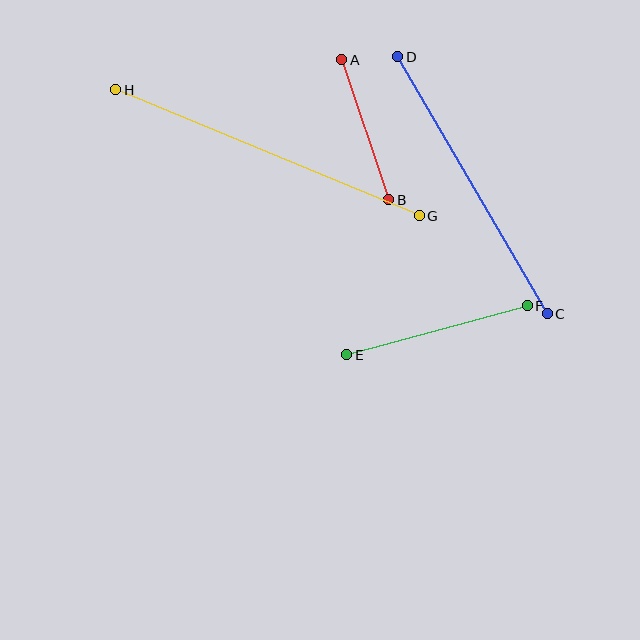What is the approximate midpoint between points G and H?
The midpoint is at approximately (268, 153) pixels.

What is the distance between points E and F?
The distance is approximately 187 pixels.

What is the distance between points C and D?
The distance is approximately 297 pixels.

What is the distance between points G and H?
The distance is approximately 329 pixels.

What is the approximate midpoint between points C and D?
The midpoint is at approximately (472, 185) pixels.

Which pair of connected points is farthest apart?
Points G and H are farthest apart.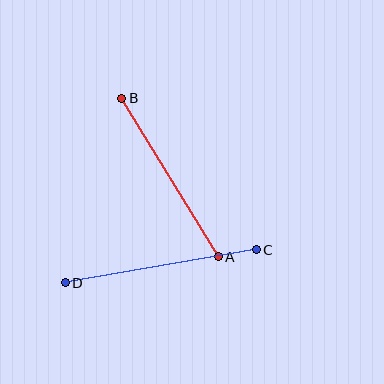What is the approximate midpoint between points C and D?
The midpoint is at approximately (161, 266) pixels.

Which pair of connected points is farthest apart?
Points C and D are farthest apart.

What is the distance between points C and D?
The distance is approximately 194 pixels.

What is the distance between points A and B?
The distance is approximately 186 pixels.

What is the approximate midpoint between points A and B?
The midpoint is at approximately (170, 178) pixels.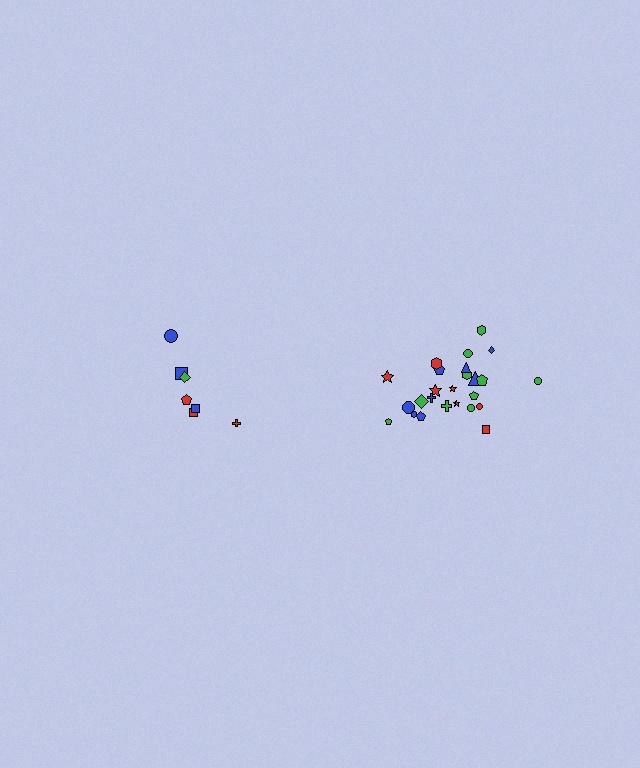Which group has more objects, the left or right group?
The right group.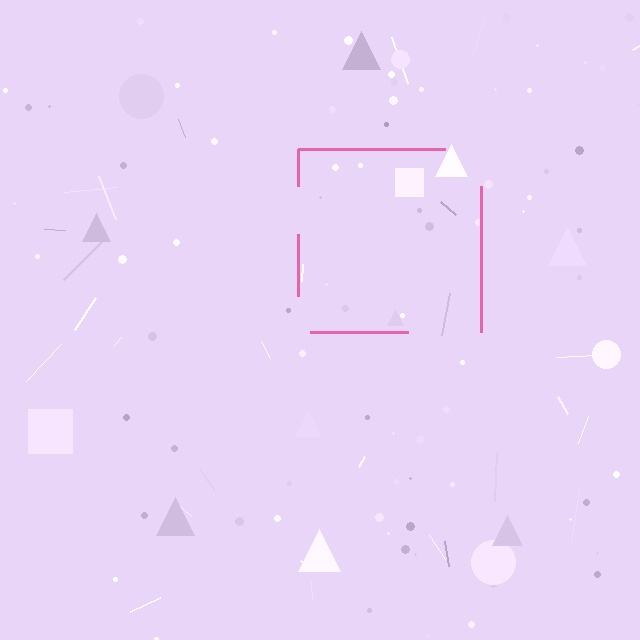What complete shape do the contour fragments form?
The contour fragments form a square.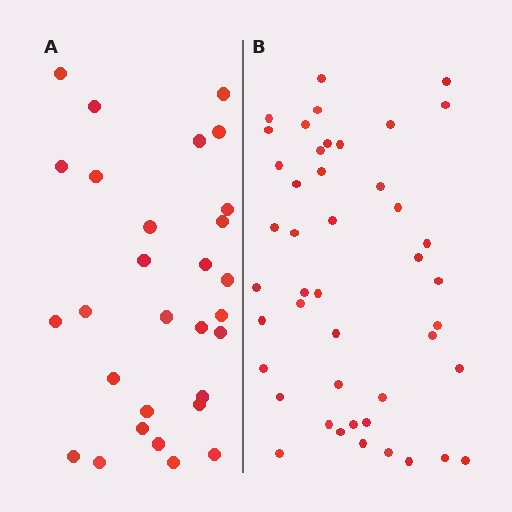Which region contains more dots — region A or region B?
Region B (the right region) has more dots.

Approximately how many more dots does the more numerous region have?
Region B has approximately 15 more dots than region A.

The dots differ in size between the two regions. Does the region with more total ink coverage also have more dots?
No. Region A has more total ink coverage because its dots are larger, but region B actually contains more individual dots. Total area can be misleading — the number of items is what matters here.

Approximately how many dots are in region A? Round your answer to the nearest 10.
About 30 dots. (The exact count is 29, which rounds to 30.)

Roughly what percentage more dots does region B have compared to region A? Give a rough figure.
About 55% more.